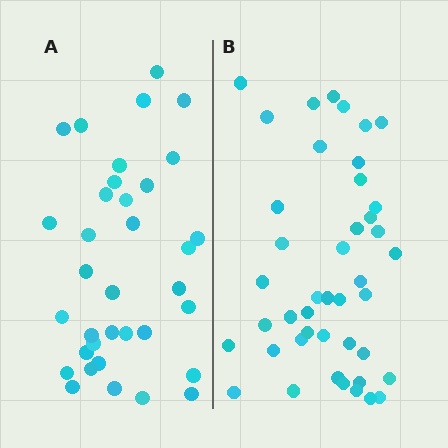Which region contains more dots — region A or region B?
Region B (the right region) has more dots.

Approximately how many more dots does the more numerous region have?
Region B has roughly 8 or so more dots than region A.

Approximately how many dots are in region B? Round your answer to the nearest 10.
About 40 dots. (The exact count is 43, which rounds to 40.)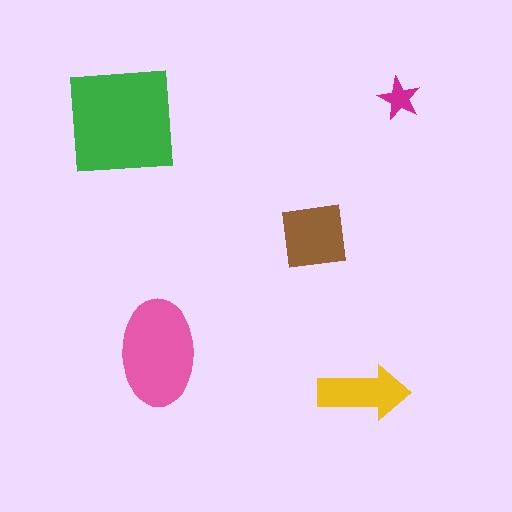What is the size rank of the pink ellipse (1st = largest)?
2nd.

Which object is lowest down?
The yellow arrow is bottommost.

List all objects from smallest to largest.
The magenta star, the yellow arrow, the brown square, the pink ellipse, the green square.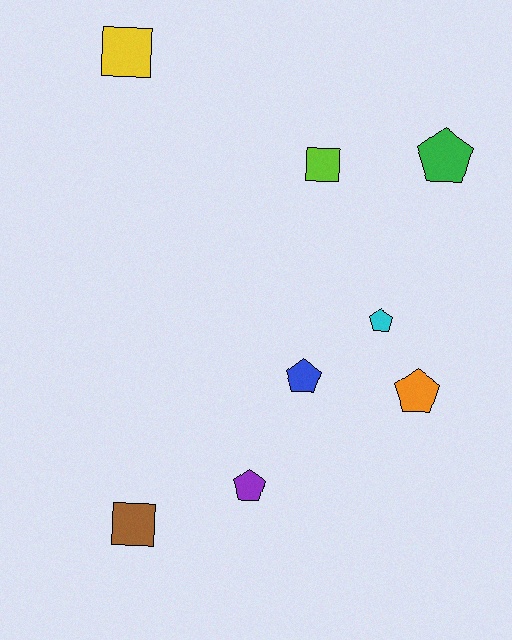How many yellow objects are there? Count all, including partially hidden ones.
There is 1 yellow object.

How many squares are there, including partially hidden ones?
There are 3 squares.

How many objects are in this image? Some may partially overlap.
There are 8 objects.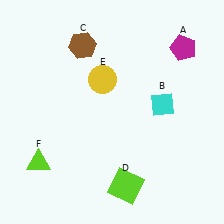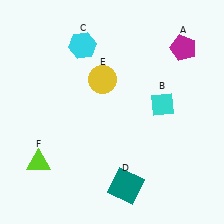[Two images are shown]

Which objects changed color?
C changed from brown to cyan. D changed from lime to teal.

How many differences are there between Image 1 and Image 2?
There are 2 differences between the two images.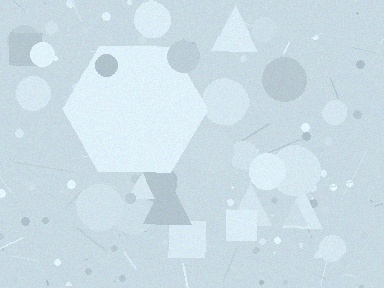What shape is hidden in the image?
A hexagon is hidden in the image.